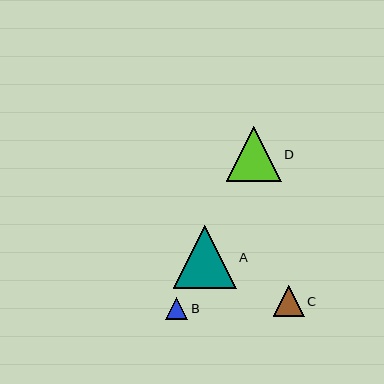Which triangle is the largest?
Triangle A is the largest with a size of approximately 63 pixels.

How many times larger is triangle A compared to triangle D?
Triangle A is approximately 1.2 times the size of triangle D.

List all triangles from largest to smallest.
From largest to smallest: A, D, C, B.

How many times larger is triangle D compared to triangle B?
Triangle D is approximately 2.5 times the size of triangle B.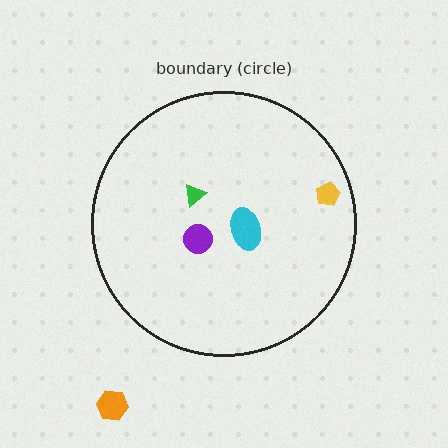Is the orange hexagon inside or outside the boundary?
Outside.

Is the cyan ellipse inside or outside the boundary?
Inside.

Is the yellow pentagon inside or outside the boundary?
Inside.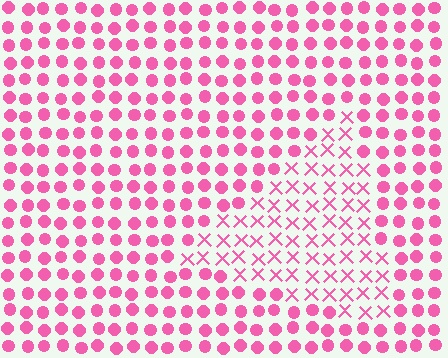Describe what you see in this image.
The image is filled with small pink elements arranged in a uniform grid. A triangle-shaped region contains X marks, while the surrounding area contains circles. The boundary is defined purely by the change in element shape.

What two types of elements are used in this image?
The image uses X marks inside the triangle region and circles outside it.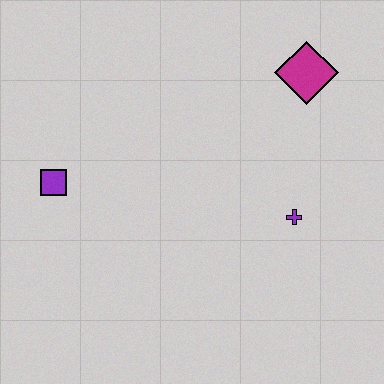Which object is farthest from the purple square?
The magenta diamond is farthest from the purple square.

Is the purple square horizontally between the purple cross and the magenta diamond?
No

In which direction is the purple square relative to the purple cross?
The purple square is to the left of the purple cross.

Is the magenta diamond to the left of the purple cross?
No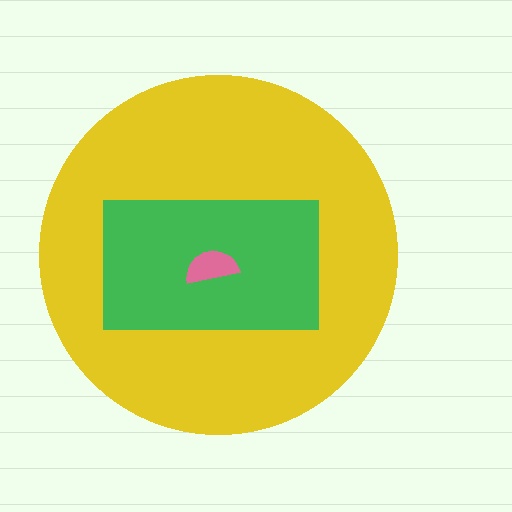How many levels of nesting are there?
3.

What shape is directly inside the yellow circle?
The green rectangle.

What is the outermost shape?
The yellow circle.